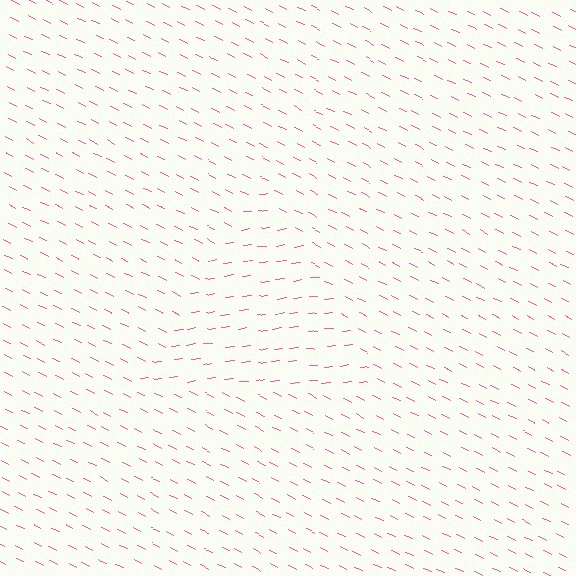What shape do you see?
I see a triangle.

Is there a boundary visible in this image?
Yes, there is a texture boundary formed by a change in line orientation.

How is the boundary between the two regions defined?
The boundary is defined purely by a change in line orientation (approximately 35 degrees difference). All lines are the same color and thickness.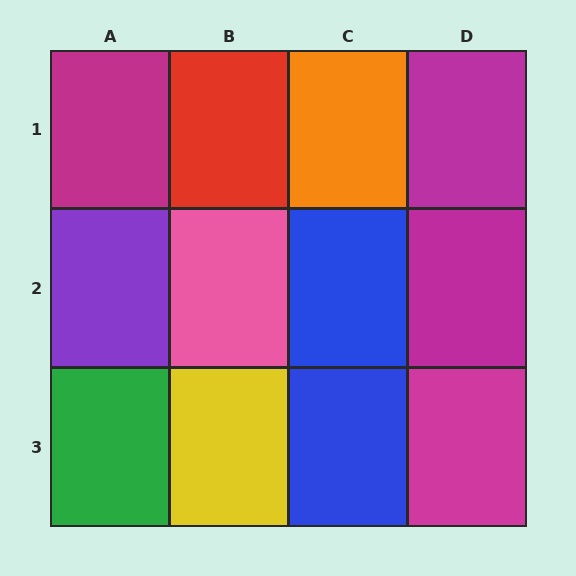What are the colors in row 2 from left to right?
Purple, pink, blue, magenta.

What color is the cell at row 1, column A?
Magenta.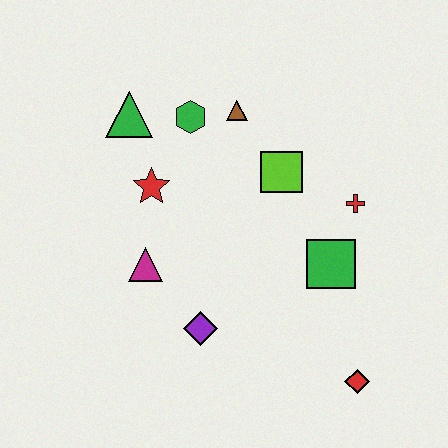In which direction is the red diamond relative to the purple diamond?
The red diamond is to the right of the purple diamond.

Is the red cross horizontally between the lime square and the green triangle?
No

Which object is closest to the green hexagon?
The brown triangle is closest to the green hexagon.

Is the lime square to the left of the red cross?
Yes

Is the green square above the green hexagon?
No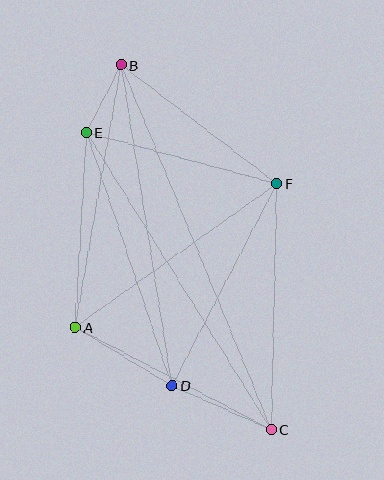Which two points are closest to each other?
Points B and E are closest to each other.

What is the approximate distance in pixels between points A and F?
The distance between A and F is approximately 248 pixels.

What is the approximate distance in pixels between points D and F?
The distance between D and F is approximately 228 pixels.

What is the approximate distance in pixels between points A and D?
The distance between A and D is approximately 113 pixels.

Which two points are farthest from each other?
Points B and C are farthest from each other.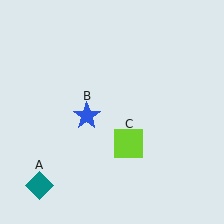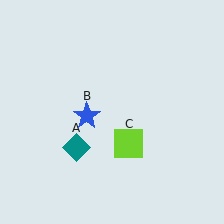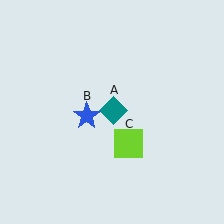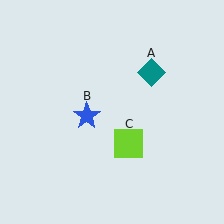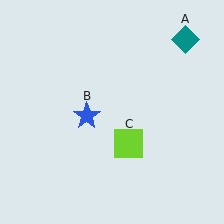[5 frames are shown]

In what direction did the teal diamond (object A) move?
The teal diamond (object A) moved up and to the right.